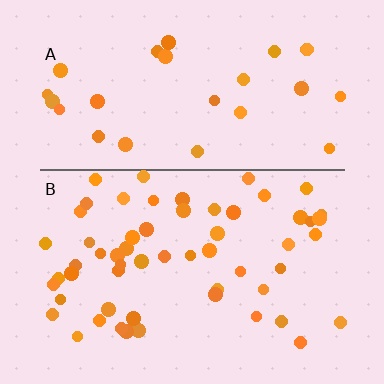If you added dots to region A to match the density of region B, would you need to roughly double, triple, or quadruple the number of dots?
Approximately double.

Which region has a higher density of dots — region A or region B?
B (the bottom).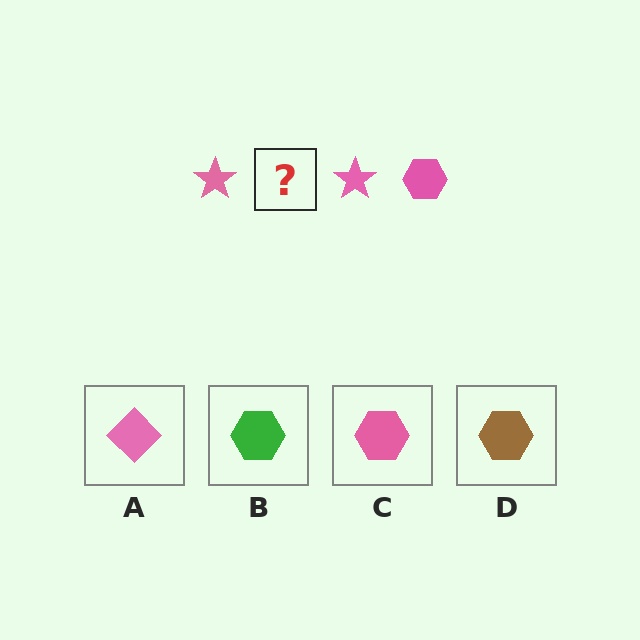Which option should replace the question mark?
Option C.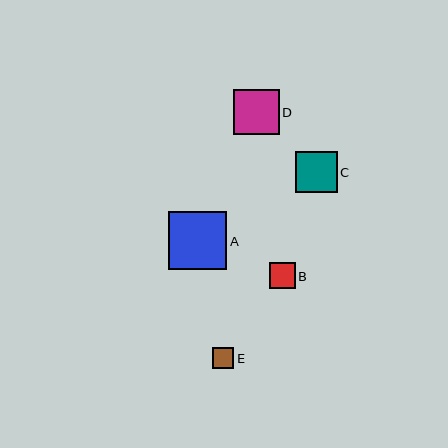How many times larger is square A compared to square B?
Square A is approximately 2.3 times the size of square B.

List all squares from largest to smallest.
From largest to smallest: A, D, C, B, E.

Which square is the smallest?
Square E is the smallest with a size of approximately 21 pixels.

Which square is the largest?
Square A is the largest with a size of approximately 58 pixels.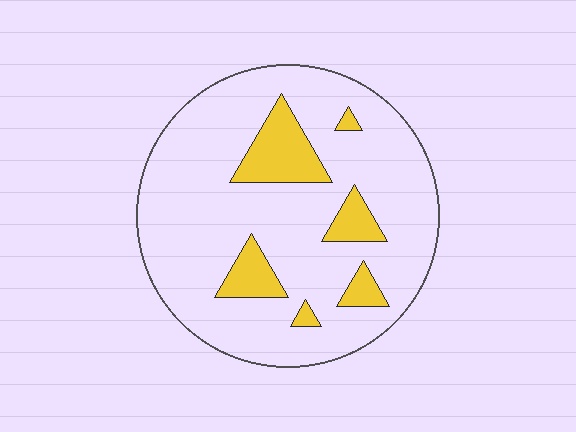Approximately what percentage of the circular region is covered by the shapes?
Approximately 15%.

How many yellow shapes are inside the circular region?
6.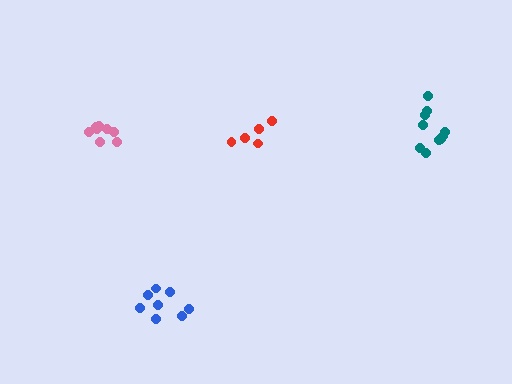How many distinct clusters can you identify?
There are 4 distinct clusters.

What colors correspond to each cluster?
The clusters are colored: red, teal, blue, pink.